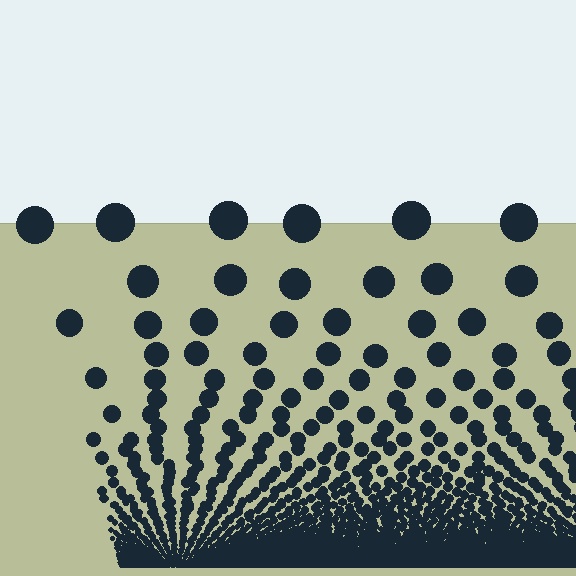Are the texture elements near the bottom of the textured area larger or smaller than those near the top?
Smaller. The gradient is inverted — elements near the bottom are smaller and denser.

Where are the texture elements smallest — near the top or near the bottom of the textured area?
Near the bottom.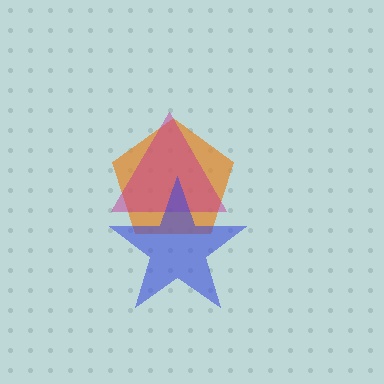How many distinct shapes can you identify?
There are 3 distinct shapes: an orange pentagon, a magenta triangle, a blue star.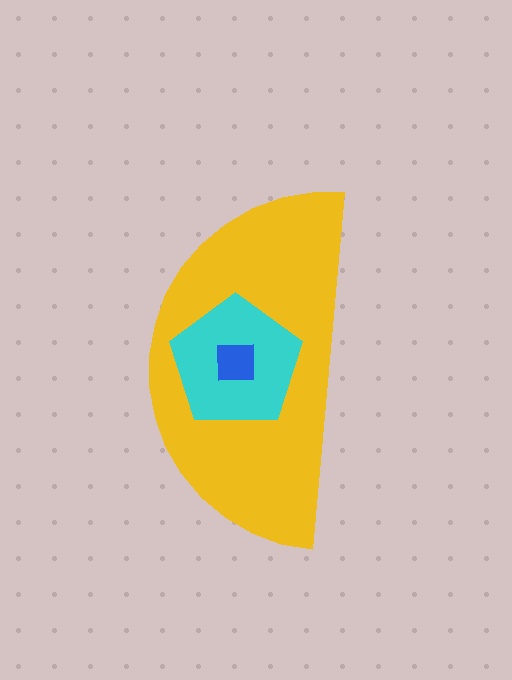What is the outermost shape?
The yellow semicircle.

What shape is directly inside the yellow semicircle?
The cyan pentagon.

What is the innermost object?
The blue square.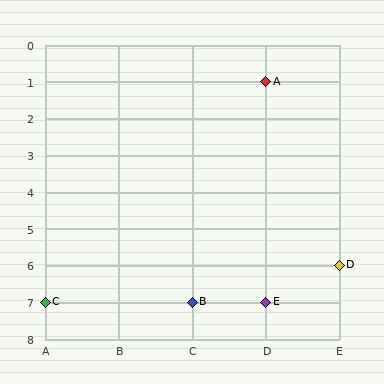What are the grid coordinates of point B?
Point B is at grid coordinates (C, 7).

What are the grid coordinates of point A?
Point A is at grid coordinates (D, 1).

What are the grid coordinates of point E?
Point E is at grid coordinates (D, 7).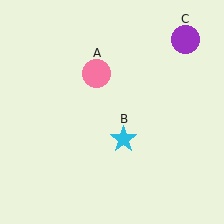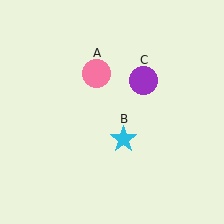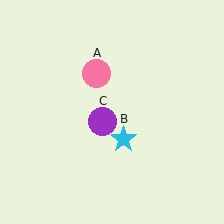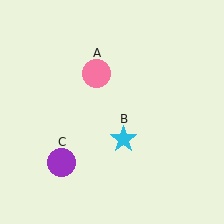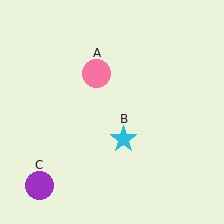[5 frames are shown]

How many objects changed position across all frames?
1 object changed position: purple circle (object C).